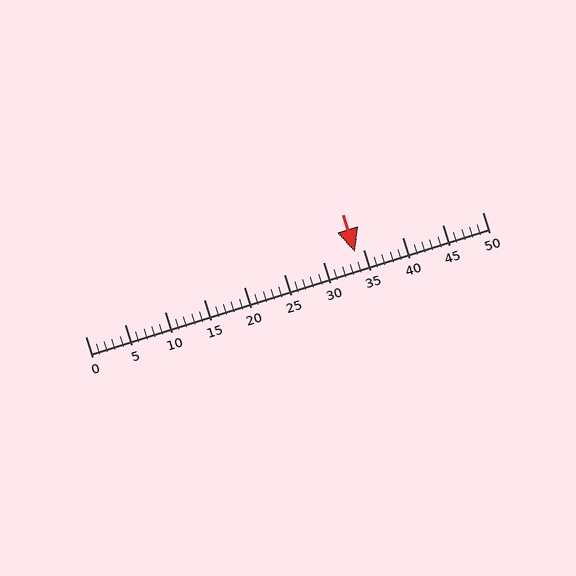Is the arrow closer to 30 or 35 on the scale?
The arrow is closer to 35.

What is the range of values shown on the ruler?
The ruler shows values from 0 to 50.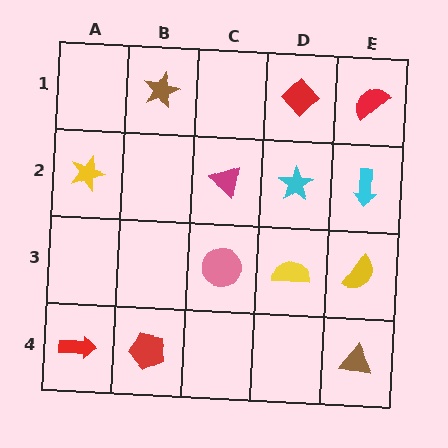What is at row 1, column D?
A red diamond.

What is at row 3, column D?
A yellow semicircle.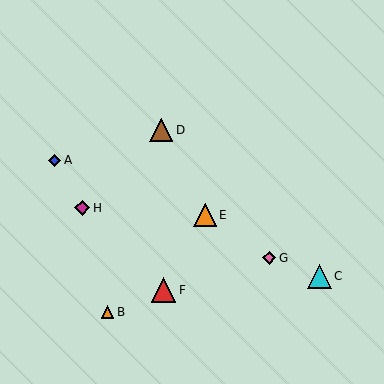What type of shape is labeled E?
Shape E is an orange triangle.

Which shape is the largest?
The red triangle (labeled F) is the largest.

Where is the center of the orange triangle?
The center of the orange triangle is at (205, 215).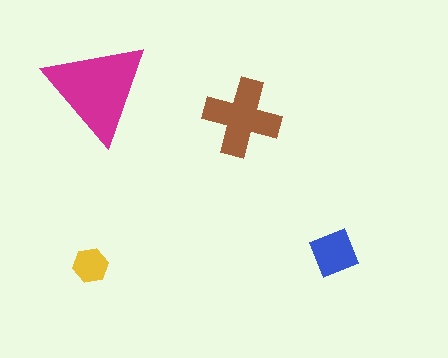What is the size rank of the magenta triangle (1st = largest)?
1st.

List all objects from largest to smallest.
The magenta triangle, the brown cross, the blue square, the yellow hexagon.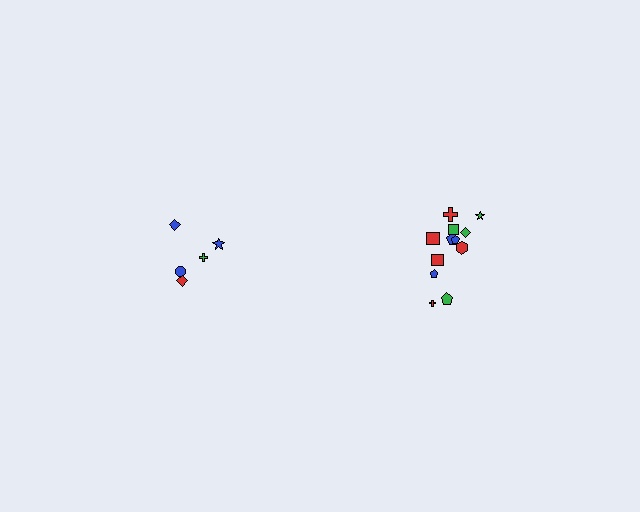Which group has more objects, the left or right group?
The right group.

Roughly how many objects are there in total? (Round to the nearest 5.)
Roughly 15 objects in total.